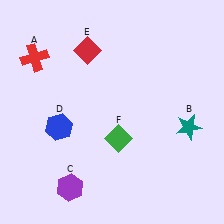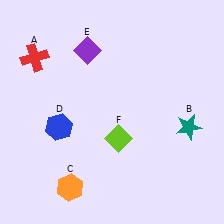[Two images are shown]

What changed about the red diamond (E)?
In Image 1, E is red. In Image 2, it changed to purple.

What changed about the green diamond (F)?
In Image 1, F is green. In Image 2, it changed to lime.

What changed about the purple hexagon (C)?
In Image 1, C is purple. In Image 2, it changed to orange.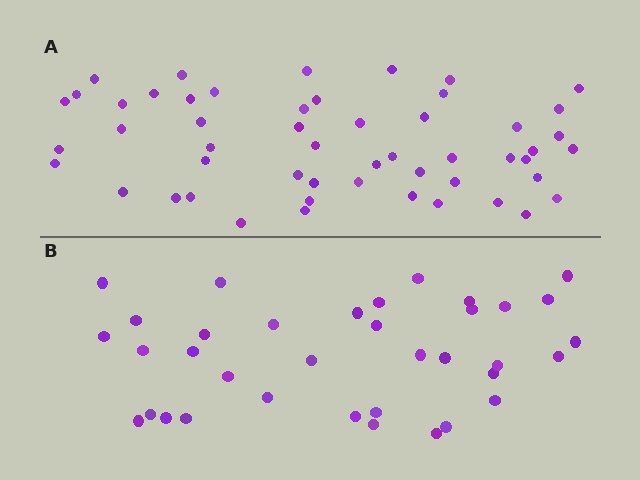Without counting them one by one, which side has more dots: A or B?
Region A (the top region) has more dots.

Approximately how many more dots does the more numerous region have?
Region A has approximately 15 more dots than region B.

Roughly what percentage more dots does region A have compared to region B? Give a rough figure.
About 45% more.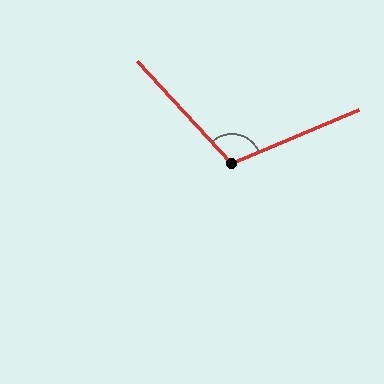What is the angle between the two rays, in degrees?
Approximately 110 degrees.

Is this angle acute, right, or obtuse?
It is obtuse.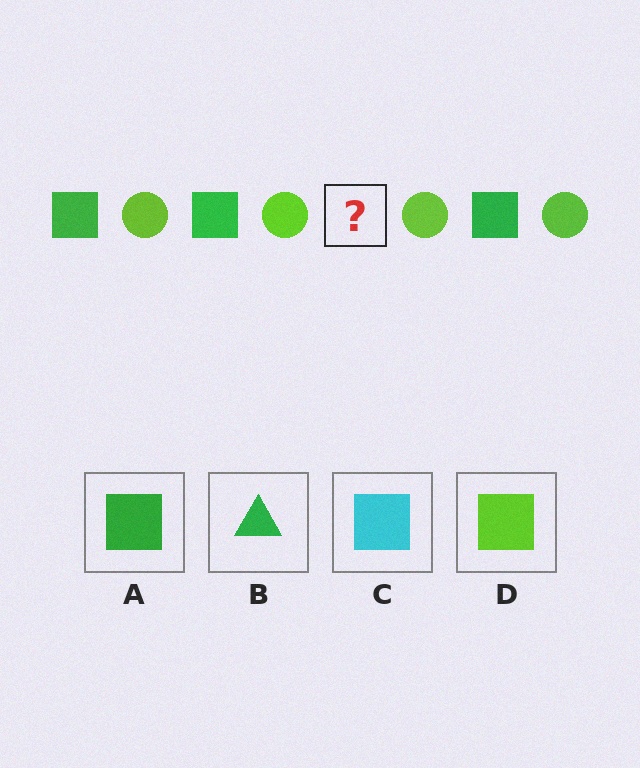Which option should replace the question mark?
Option A.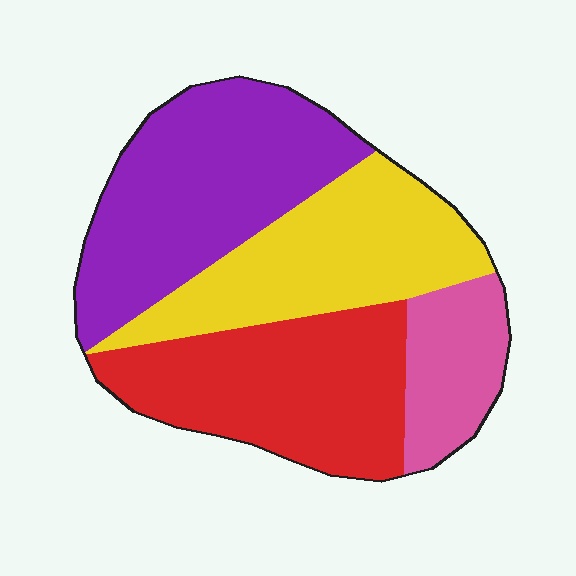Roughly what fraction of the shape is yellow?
Yellow covers roughly 25% of the shape.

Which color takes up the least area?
Pink, at roughly 15%.